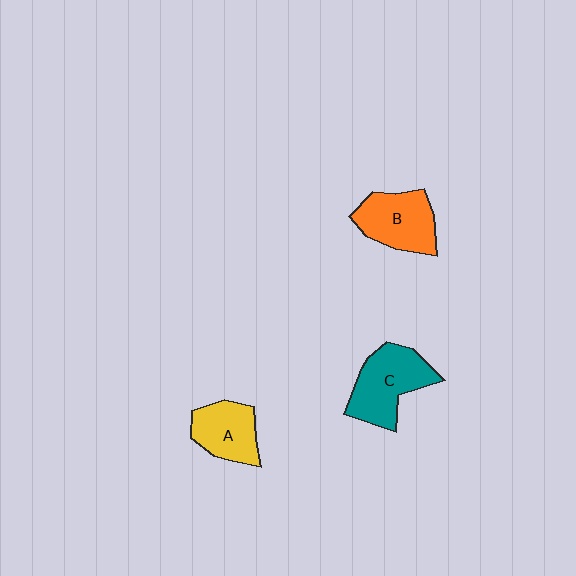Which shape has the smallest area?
Shape A (yellow).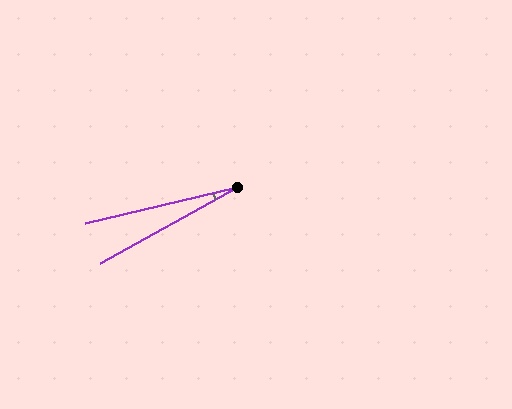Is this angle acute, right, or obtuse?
It is acute.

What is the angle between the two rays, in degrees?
Approximately 16 degrees.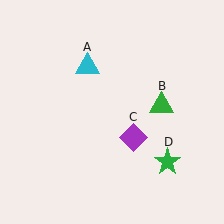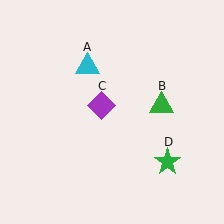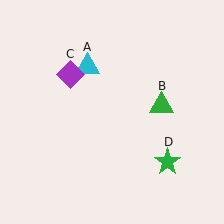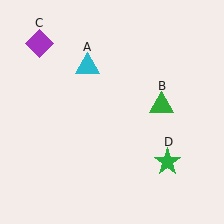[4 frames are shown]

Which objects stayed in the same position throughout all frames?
Cyan triangle (object A) and green triangle (object B) and green star (object D) remained stationary.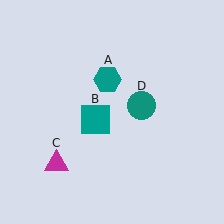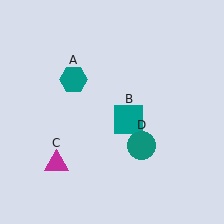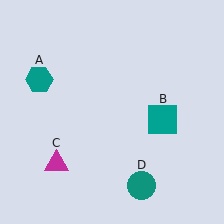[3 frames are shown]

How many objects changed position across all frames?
3 objects changed position: teal hexagon (object A), teal square (object B), teal circle (object D).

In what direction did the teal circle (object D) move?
The teal circle (object D) moved down.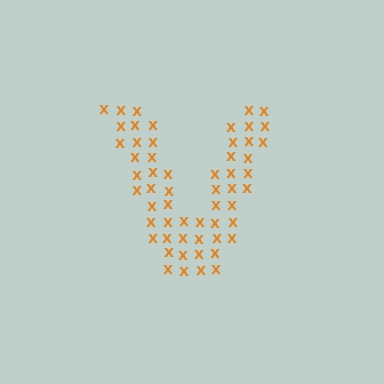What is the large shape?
The large shape is the letter V.